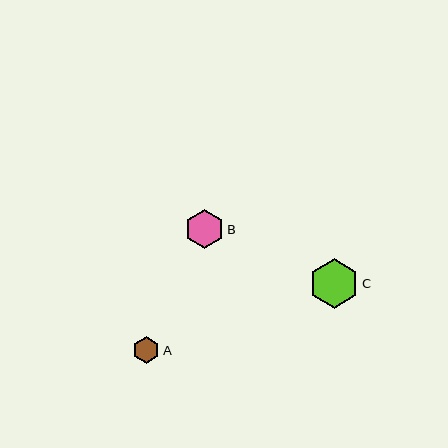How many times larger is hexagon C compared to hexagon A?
Hexagon C is approximately 1.8 times the size of hexagon A.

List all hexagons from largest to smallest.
From largest to smallest: C, B, A.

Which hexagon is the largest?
Hexagon C is the largest with a size of approximately 49 pixels.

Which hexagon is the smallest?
Hexagon A is the smallest with a size of approximately 27 pixels.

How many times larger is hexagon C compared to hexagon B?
Hexagon C is approximately 1.3 times the size of hexagon B.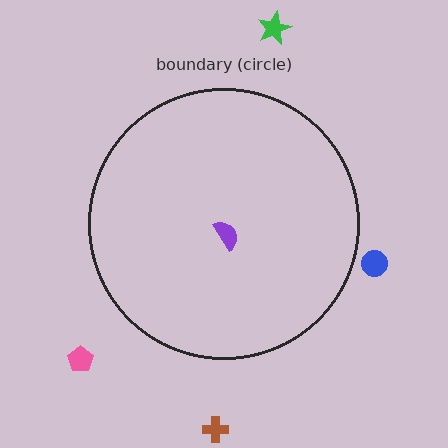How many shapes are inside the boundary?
1 inside, 4 outside.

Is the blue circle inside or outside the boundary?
Outside.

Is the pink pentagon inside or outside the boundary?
Outside.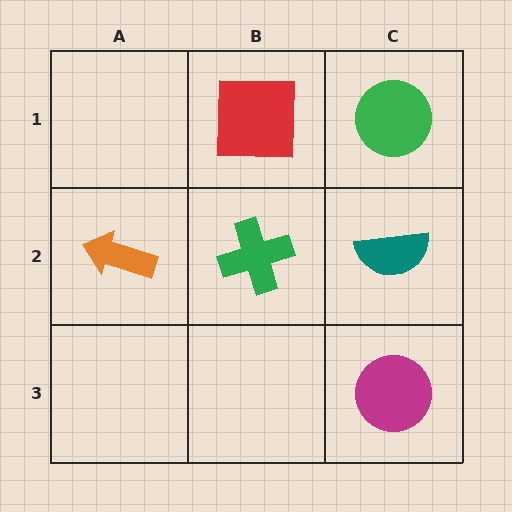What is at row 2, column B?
A green cross.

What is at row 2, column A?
An orange arrow.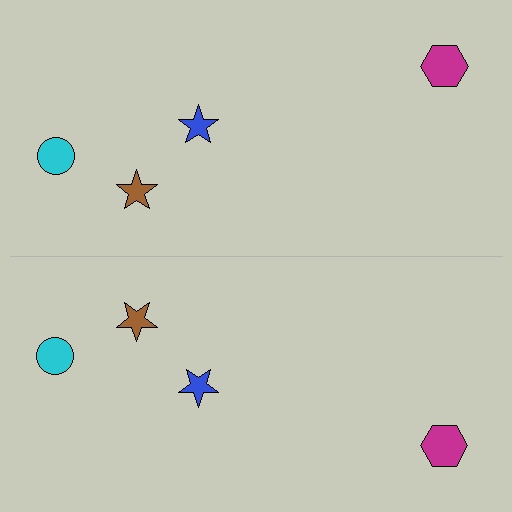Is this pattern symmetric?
Yes, this pattern has bilateral (reflection) symmetry.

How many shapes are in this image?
There are 8 shapes in this image.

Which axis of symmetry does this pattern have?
The pattern has a horizontal axis of symmetry running through the center of the image.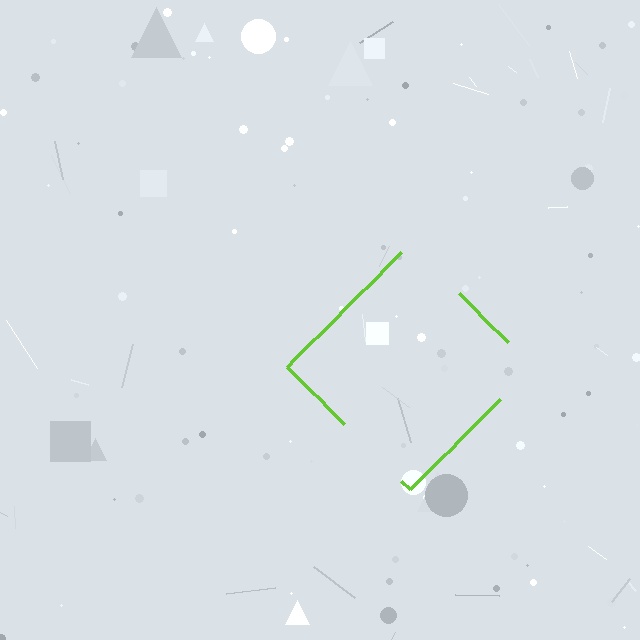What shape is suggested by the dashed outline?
The dashed outline suggests a diamond.